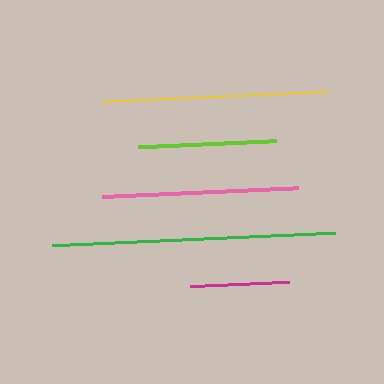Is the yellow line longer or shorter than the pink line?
The yellow line is longer than the pink line.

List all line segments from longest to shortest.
From longest to shortest: green, yellow, pink, lime, magenta.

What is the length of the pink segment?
The pink segment is approximately 196 pixels long.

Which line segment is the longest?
The green line is the longest at approximately 283 pixels.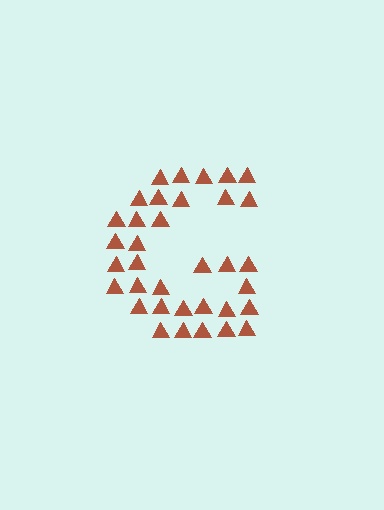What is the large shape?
The large shape is the letter G.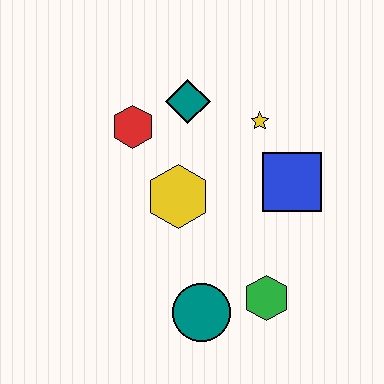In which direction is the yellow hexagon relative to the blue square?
The yellow hexagon is to the left of the blue square.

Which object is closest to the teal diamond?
The red hexagon is closest to the teal diamond.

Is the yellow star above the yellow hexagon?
Yes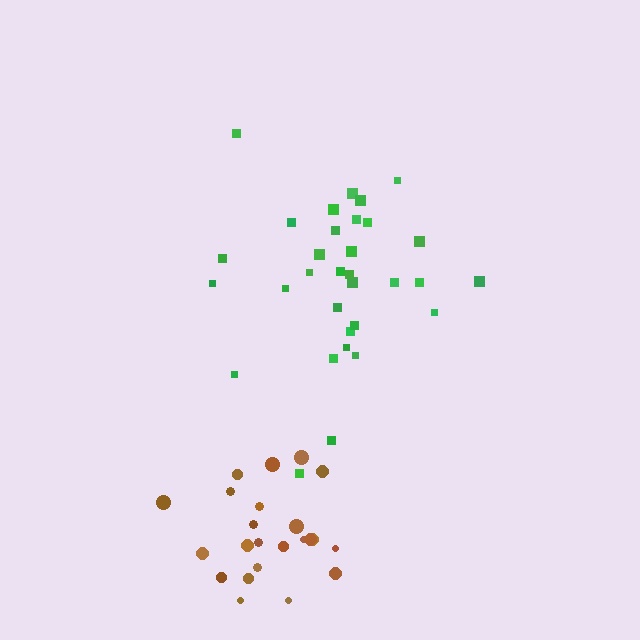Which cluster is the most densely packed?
Brown.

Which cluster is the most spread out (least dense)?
Green.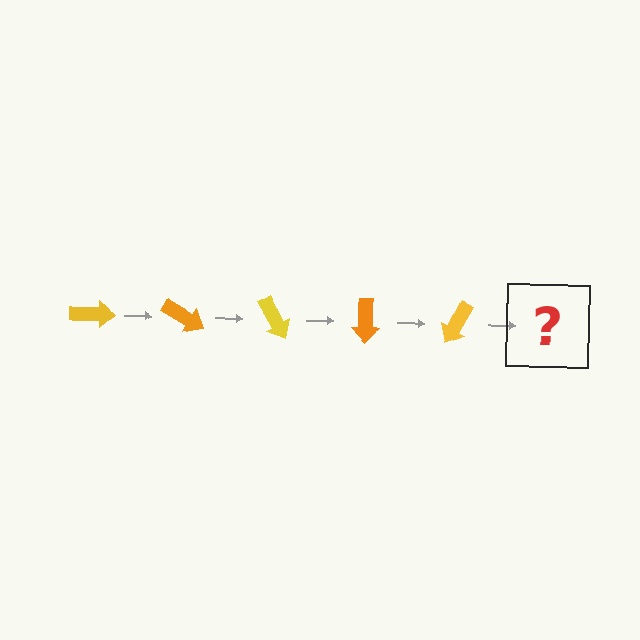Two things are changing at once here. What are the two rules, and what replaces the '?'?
The two rules are that it rotates 30 degrees each step and the color cycles through yellow and orange. The '?' should be an orange arrow, rotated 150 degrees from the start.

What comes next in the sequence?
The next element should be an orange arrow, rotated 150 degrees from the start.